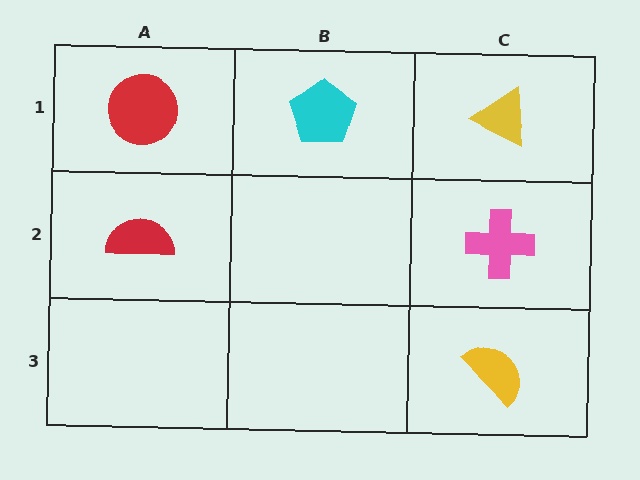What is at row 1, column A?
A red circle.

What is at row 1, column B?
A cyan pentagon.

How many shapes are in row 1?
3 shapes.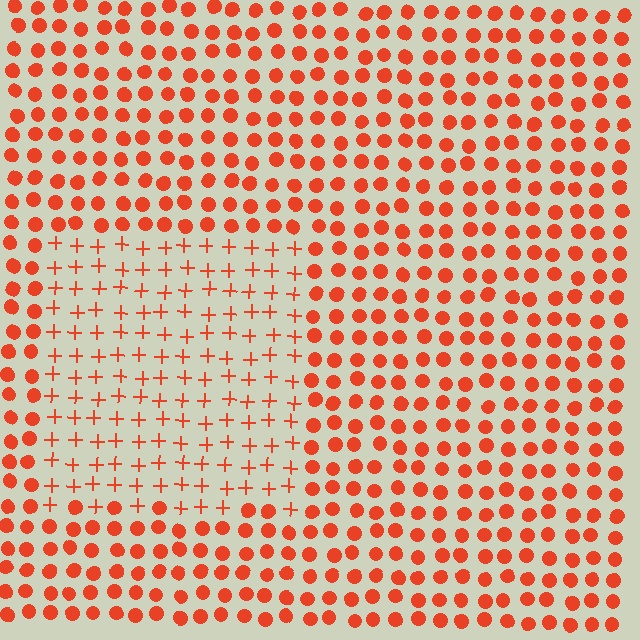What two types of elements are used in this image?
The image uses plus signs inside the rectangle region and circles outside it.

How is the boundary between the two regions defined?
The boundary is defined by a change in element shape: plus signs inside vs. circles outside. All elements share the same color and spacing.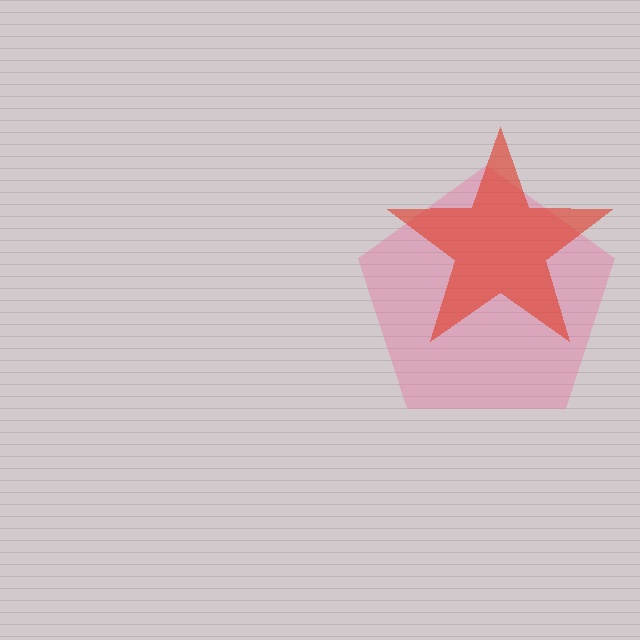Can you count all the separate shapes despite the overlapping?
Yes, there are 2 separate shapes.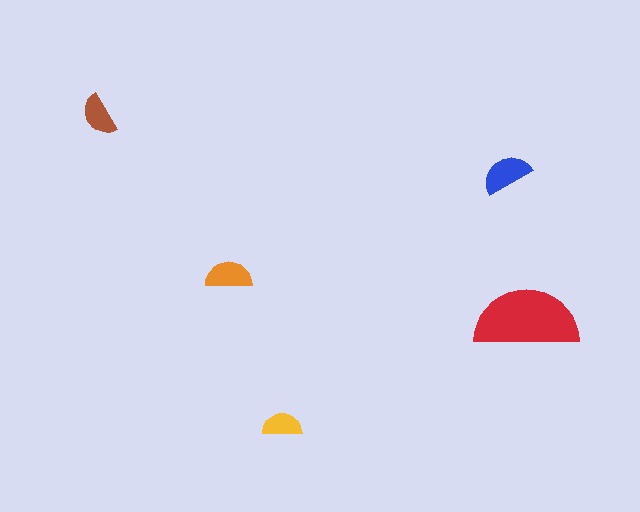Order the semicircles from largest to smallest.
the red one, the blue one, the orange one, the brown one, the yellow one.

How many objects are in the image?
There are 5 objects in the image.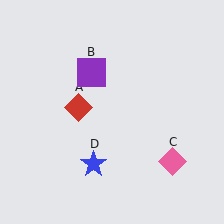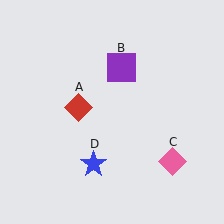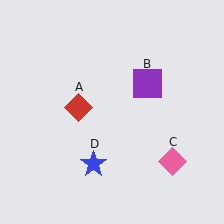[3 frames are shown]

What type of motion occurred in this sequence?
The purple square (object B) rotated clockwise around the center of the scene.